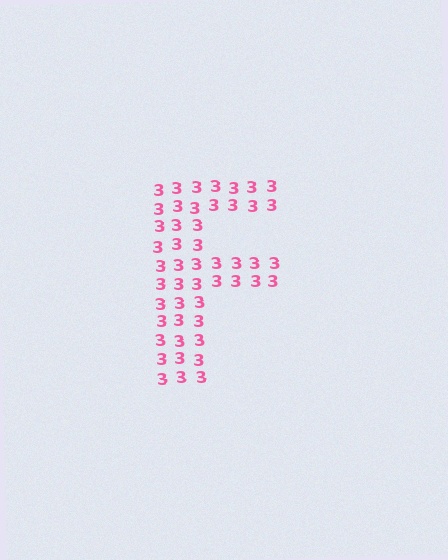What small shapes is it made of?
It is made of small digit 3's.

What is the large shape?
The large shape is the letter F.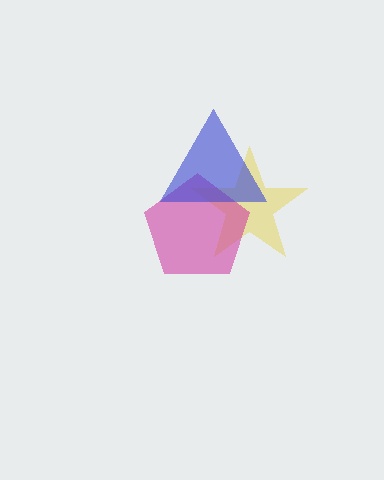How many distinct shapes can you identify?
There are 3 distinct shapes: a yellow star, a magenta pentagon, a blue triangle.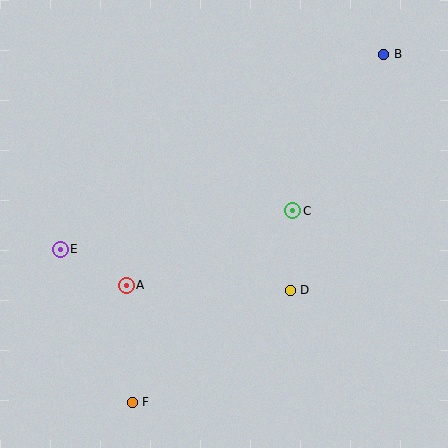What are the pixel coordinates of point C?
Point C is at (293, 211).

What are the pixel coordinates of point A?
Point A is at (126, 285).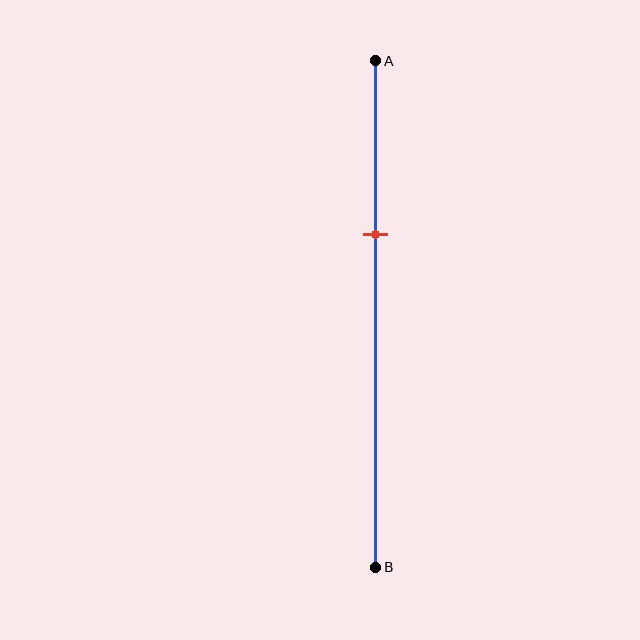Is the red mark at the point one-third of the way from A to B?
Yes, the mark is approximately at the one-third point.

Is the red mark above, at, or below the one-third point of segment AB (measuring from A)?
The red mark is approximately at the one-third point of segment AB.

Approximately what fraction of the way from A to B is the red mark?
The red mark is approximately 35% of the way from A to B.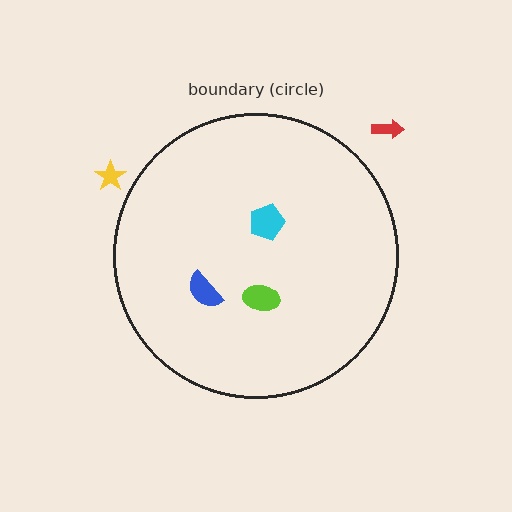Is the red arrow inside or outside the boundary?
Outside.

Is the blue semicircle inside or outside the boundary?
Inside.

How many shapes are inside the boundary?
3 inside, 2 outside.